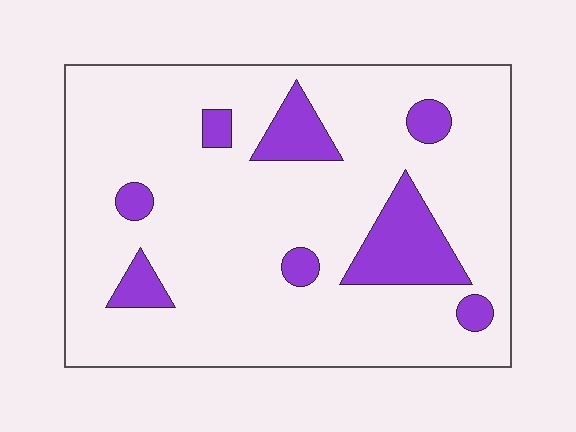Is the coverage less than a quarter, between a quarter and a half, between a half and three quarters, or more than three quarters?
Less than a quarter.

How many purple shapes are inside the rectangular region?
8.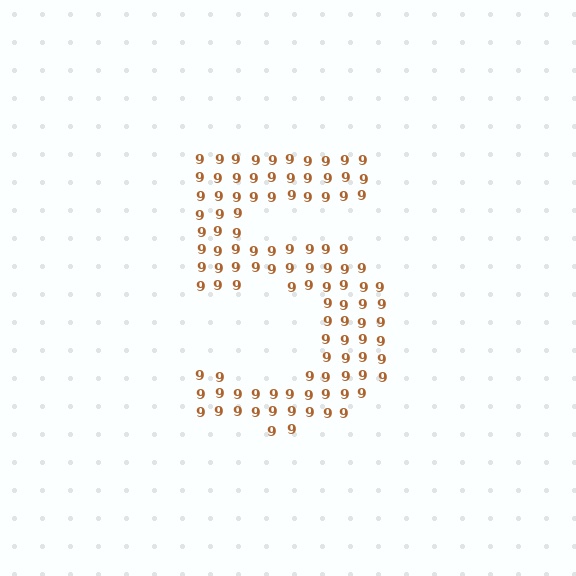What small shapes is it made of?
It is made of small digit 9's.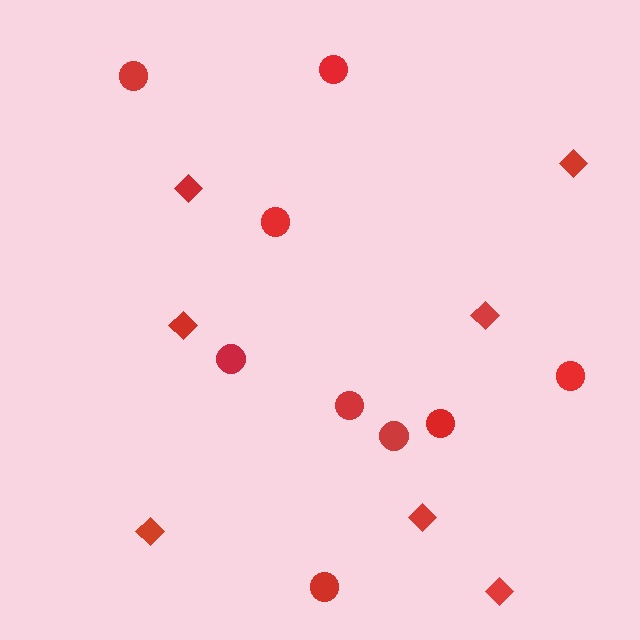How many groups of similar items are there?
There are 2 groups: one group of circles (9) and one group of diamonds (7).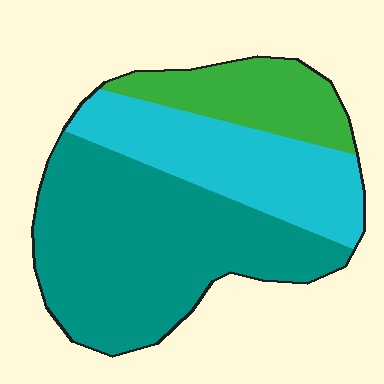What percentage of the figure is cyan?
Cyan covers around 30% of the figure.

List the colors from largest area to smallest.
From largest to smallest: teal, cyan, green.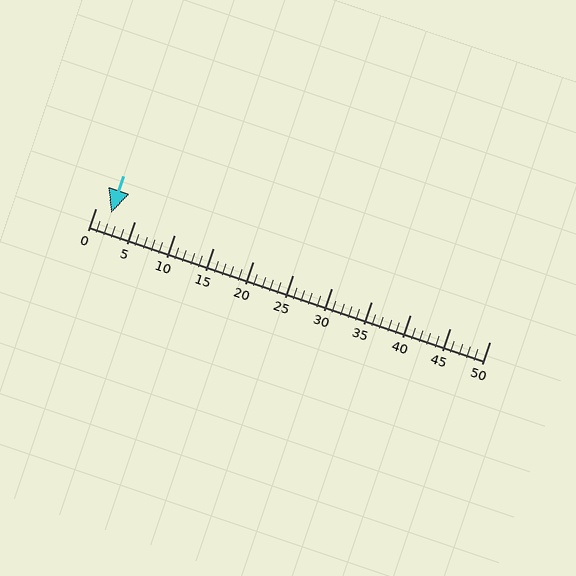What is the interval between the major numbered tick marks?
The major tick marks are spaced 5 units apart.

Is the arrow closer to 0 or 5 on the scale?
The arrow is closer to 0.